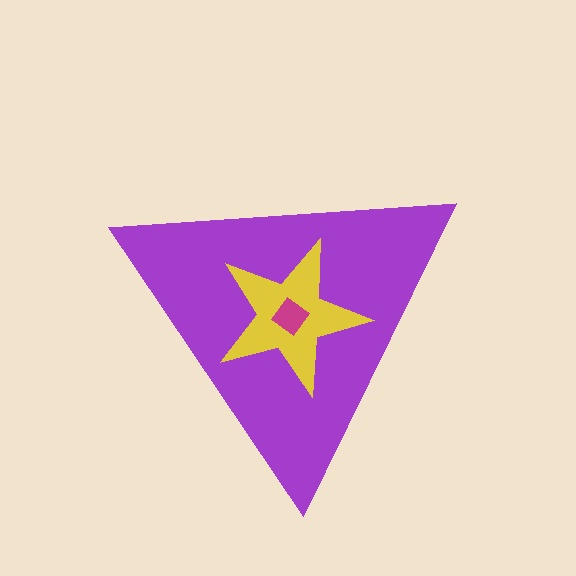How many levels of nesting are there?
3.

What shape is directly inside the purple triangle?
The yellow star.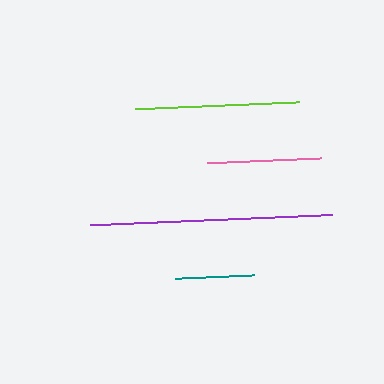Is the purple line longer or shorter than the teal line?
The purple line is longer than the teal line.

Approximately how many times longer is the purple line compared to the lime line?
The purple line is approximately 1.5 times the length of the lime line.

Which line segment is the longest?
The purple line is the longest at approximately 241 pixels.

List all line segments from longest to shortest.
From longest to shortest: purple, lime, pink, teal.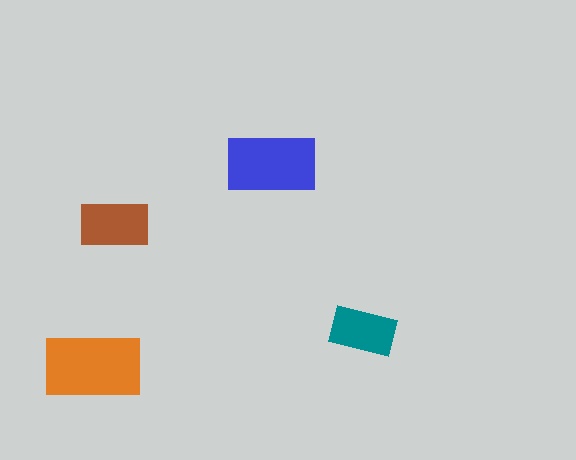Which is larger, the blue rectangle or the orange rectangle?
The orange one.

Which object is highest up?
The blue rectangle is topmost.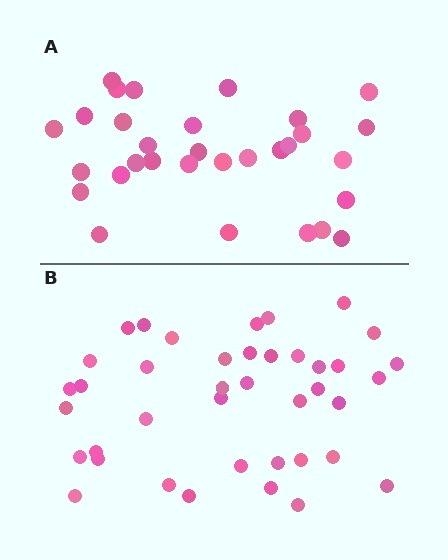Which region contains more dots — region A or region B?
Region B (the bottom region) has more dots.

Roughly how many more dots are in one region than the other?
Region B has roughly 8 or so more dots than region A.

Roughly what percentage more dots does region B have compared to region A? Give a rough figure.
About 30% more.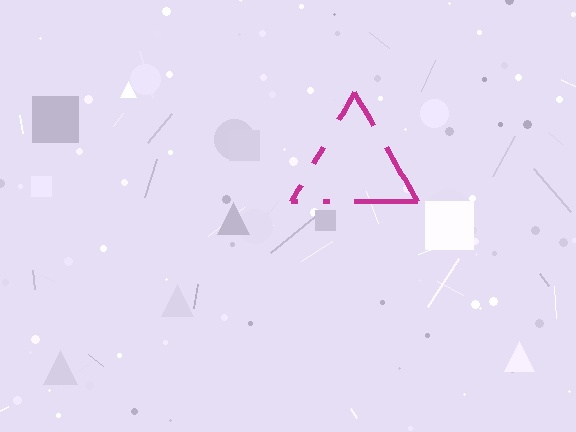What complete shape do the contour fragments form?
The contour fragments form a triangle.